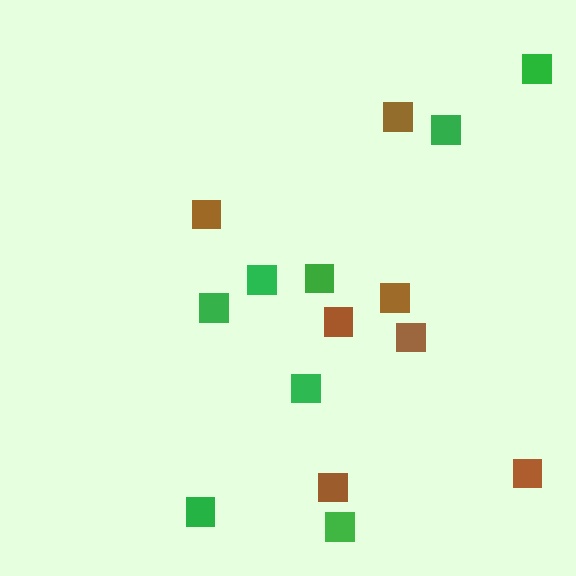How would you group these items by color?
There are 2 groups: one group of brown squares (7) and one group of green squares (8).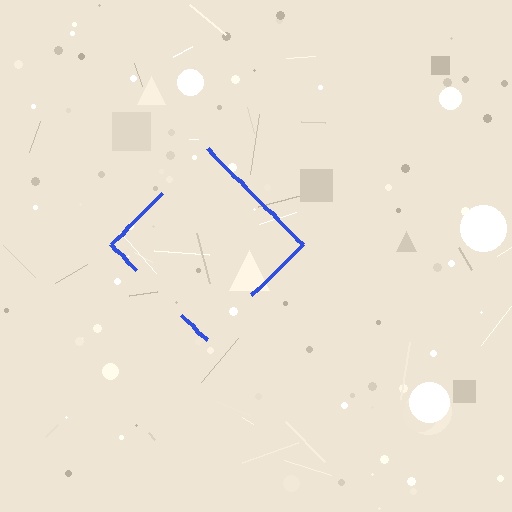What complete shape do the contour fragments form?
The contour fragments form a diamond.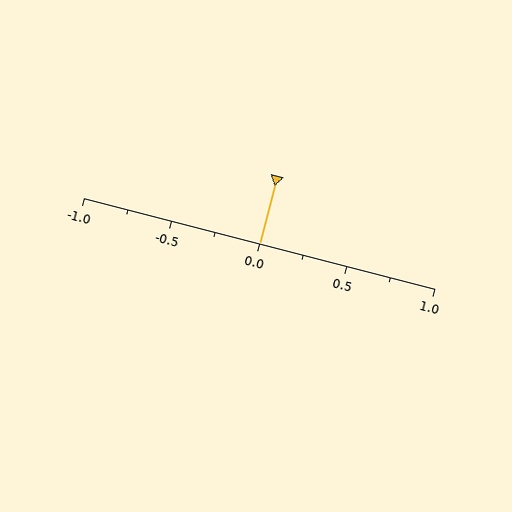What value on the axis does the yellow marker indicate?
The marker indicates approximately 0.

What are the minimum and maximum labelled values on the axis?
The axis runs from -1.0 to 1.0.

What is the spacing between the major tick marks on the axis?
The major ticks are spaced 0.5 apart.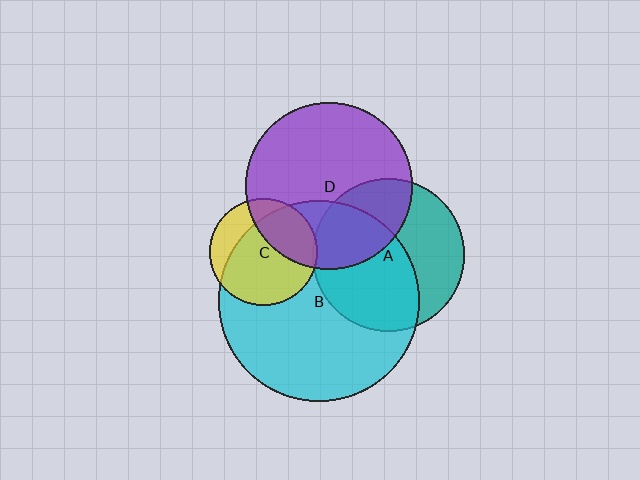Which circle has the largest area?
Circle B (cyan).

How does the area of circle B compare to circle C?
Approximately 3.5 times.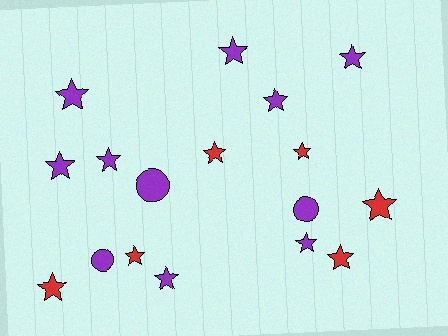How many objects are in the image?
There are 17 objects.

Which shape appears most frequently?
Star, with 14 objects.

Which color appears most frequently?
Purple, with 11 objects.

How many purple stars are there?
There are 8 purple stars.